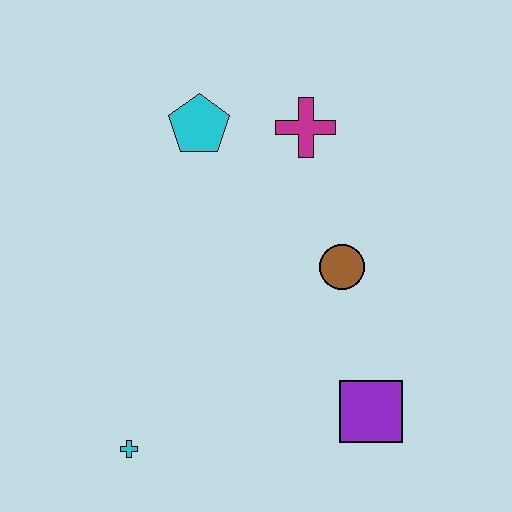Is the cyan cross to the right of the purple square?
No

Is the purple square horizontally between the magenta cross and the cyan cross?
No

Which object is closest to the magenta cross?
The cyan pentagon is closest to the magenta cross.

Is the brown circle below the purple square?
No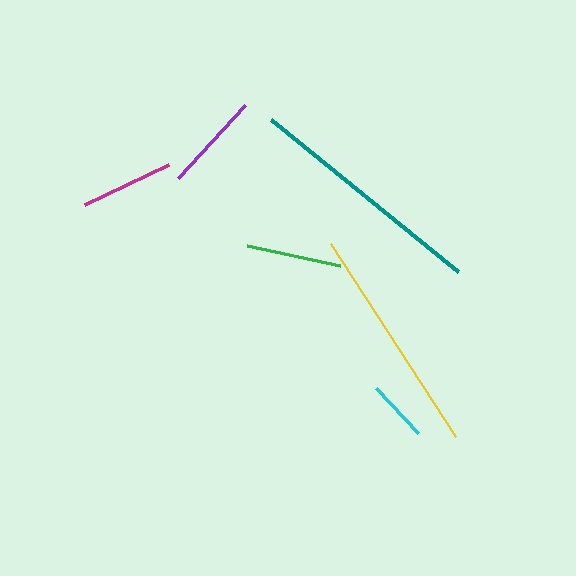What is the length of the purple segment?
The purple segment is approximately 99 pixels long.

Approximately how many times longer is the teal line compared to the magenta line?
The teal line is approximately 2.6 times the length of the magenta line.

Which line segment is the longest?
The teal line is the longest at approximately 240 pixels.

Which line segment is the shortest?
The cyan line is the shortest at approximately 62 pixels.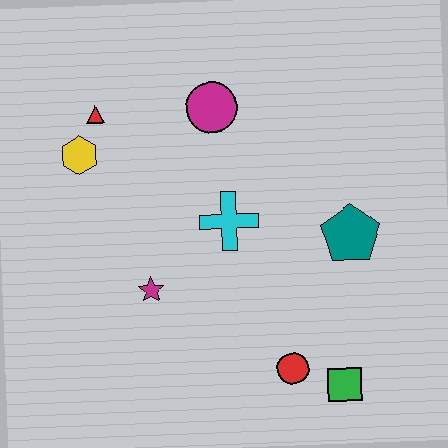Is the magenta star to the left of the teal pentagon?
Yes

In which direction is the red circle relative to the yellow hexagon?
The red circle is below the yellow hexagon.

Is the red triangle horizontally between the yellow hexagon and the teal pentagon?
Yes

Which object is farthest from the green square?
The red triangle is farthest from the green square.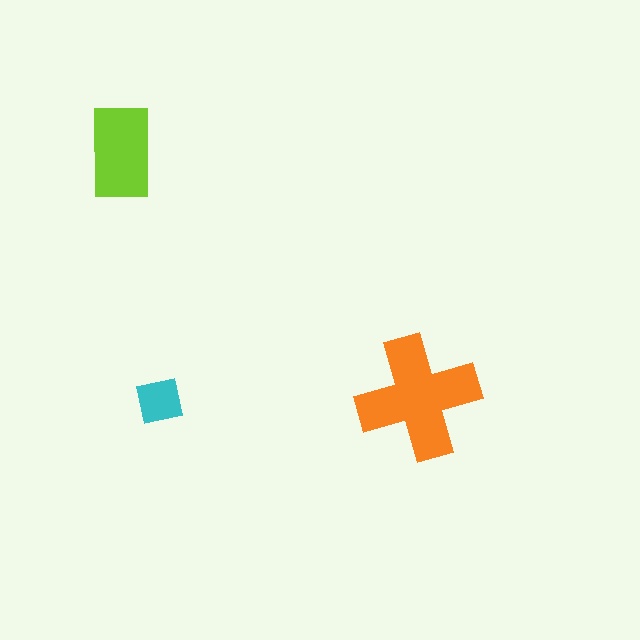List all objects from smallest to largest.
The cyan square, the lime rectangle, the orange cross.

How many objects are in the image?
There are 3 objects in the image.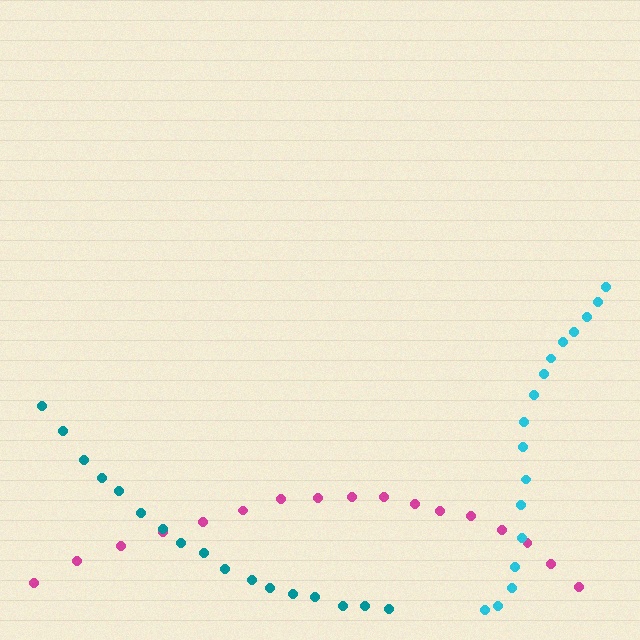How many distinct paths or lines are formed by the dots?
There are 3 distinct paths.